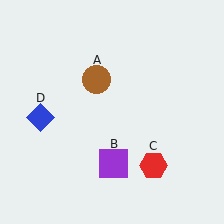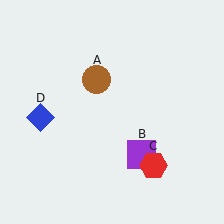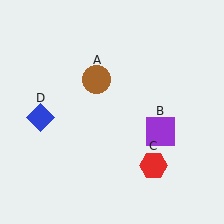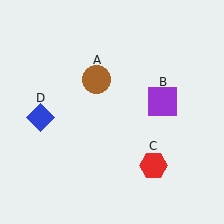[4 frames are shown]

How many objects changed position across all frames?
1 object changed position: purple square (object B).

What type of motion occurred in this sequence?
The purple square (object B) rotated counterclockwise around the center of the scene.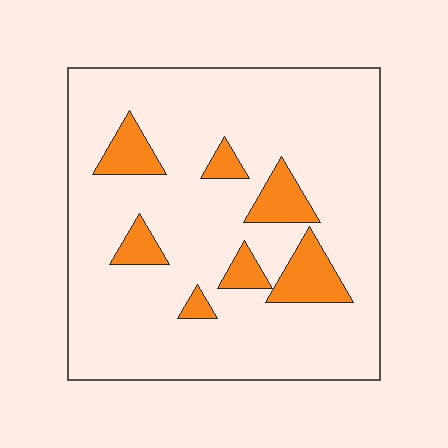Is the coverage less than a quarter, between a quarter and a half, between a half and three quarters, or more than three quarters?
Less than a quarter.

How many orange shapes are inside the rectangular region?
7.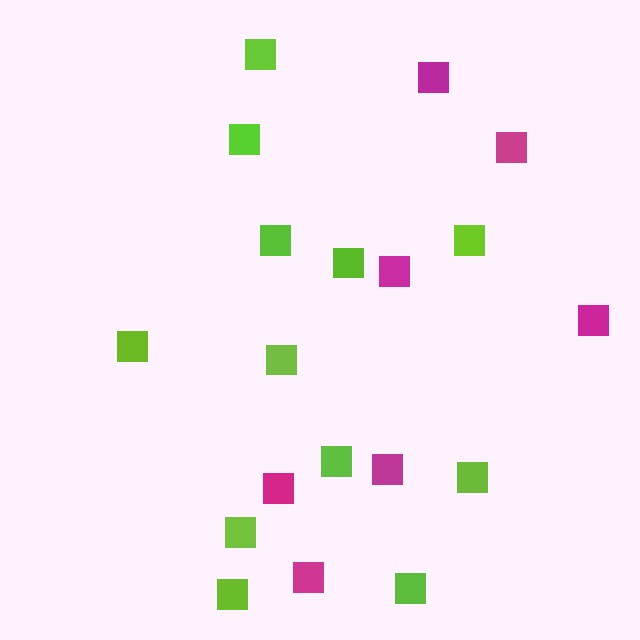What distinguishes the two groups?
There are 2 groups: one group of magenta squares (7) and one group of lime squares (12).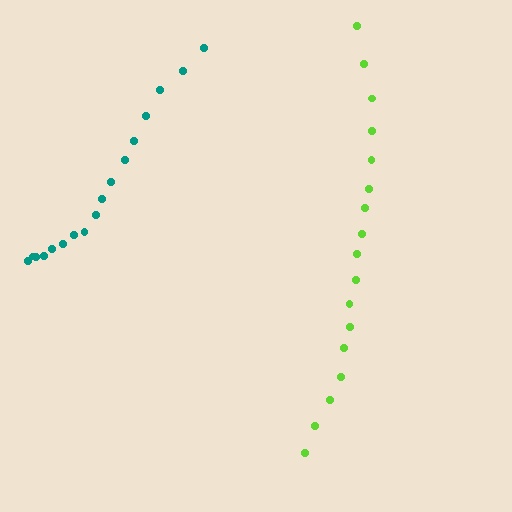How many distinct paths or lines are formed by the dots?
There are 2 distinct paths.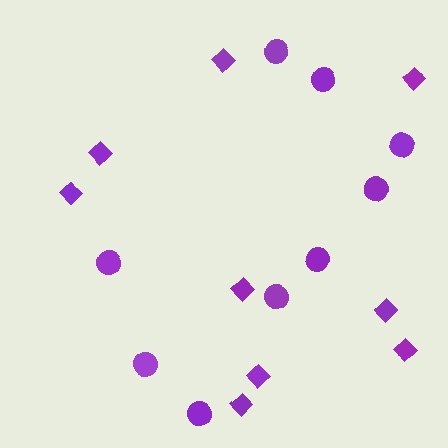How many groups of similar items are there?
There are 2 groups: one group of circles (9) and one group of diamonds (9).